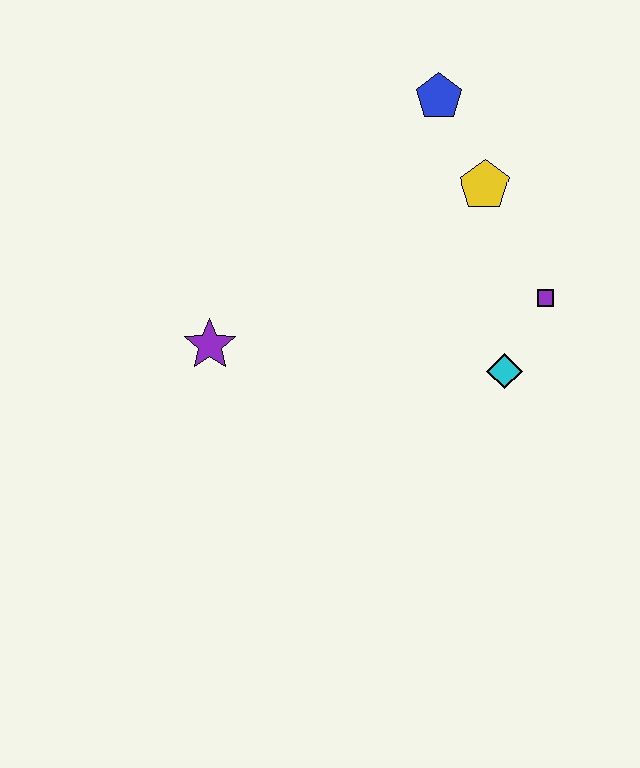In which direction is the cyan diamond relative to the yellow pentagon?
The cyan diamond is below the yellow pentagon.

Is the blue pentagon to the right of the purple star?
Yes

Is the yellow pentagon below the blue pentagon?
Yes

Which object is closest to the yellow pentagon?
The blue pentagon is closest to the yellow pentagon.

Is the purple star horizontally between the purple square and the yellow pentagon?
No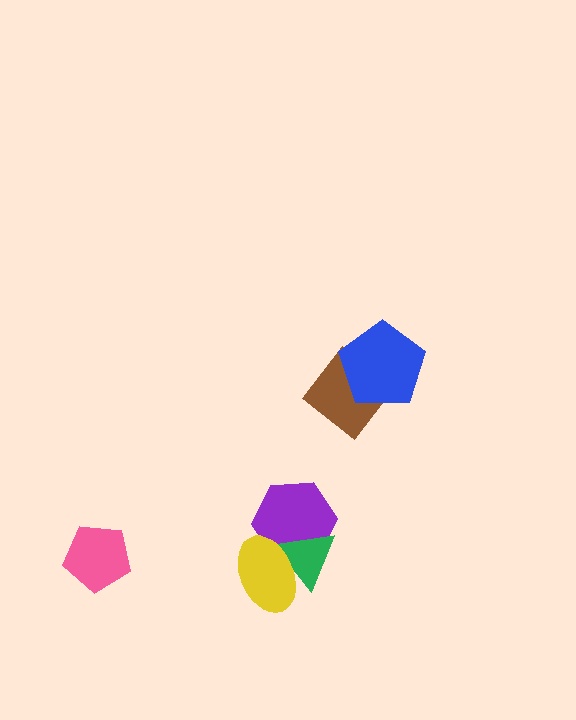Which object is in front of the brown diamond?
The blue pentagon is in front of the brown diamond.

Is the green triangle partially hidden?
Yes, it is partially covered by another shape.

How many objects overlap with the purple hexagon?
2 objects overlap with the purple hexagon.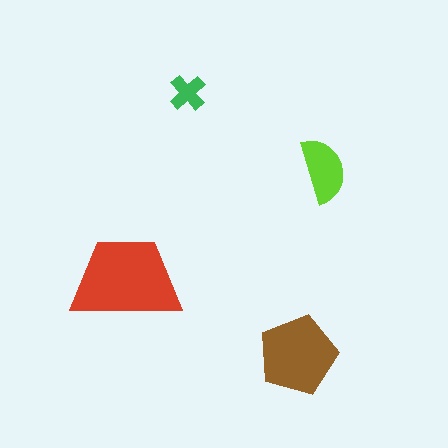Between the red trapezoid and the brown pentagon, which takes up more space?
The red trapezoid.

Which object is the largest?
The red trapezoid.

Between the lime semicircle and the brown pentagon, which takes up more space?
The brown pentagon.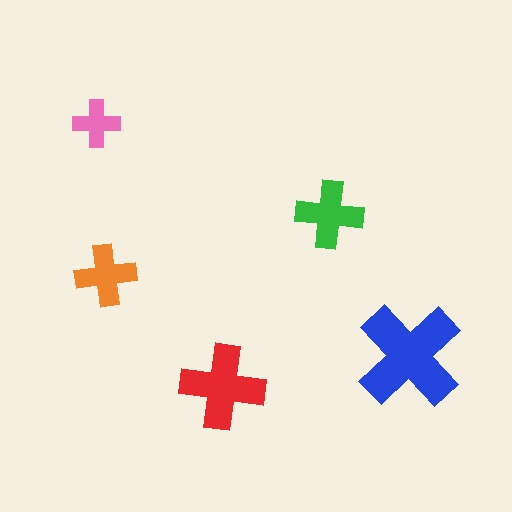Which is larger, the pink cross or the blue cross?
The blue one.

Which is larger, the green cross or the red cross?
The red one.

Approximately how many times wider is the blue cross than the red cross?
About 1.5 times wider.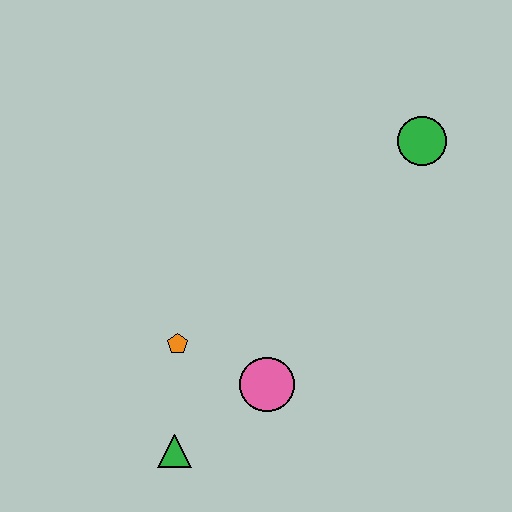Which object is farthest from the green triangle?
The green circle is farthest from the green triangle.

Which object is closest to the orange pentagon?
The pink circle is closest to the orange pentagon.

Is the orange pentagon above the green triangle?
Yes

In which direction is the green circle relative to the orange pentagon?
The green circle is to the right of the orange pentagon.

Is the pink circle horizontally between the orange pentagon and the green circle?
Yes